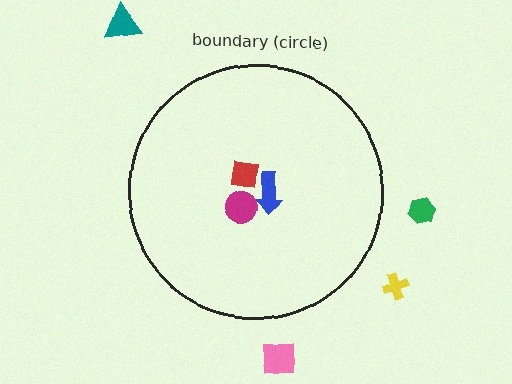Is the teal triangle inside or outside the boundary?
Outside.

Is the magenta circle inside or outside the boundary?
Inside.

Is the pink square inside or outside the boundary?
Outside.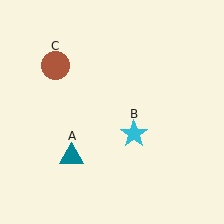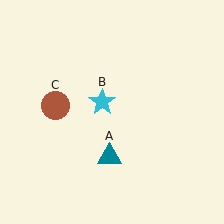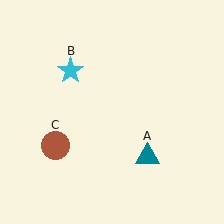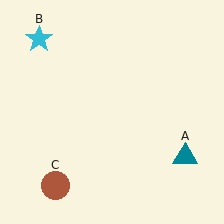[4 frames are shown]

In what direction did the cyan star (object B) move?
The cyan star (object B) moved up and to the left.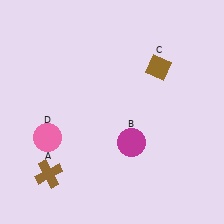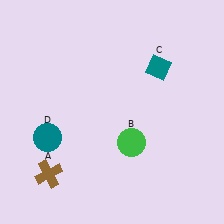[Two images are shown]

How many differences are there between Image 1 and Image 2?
There are 3 differences between the two images.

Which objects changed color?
B changed from magenta to green. C changed from brown to teal. D changed from pink to teal.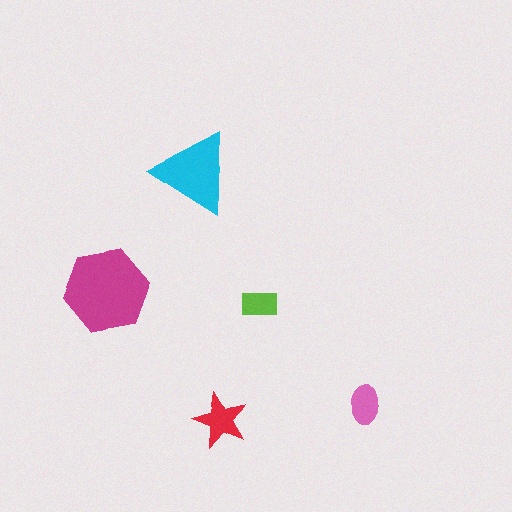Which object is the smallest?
The lime rectangle.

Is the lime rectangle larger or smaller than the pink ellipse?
Smaller.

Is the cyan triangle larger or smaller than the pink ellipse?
Larger.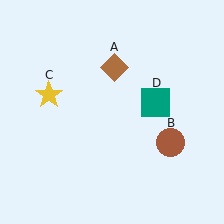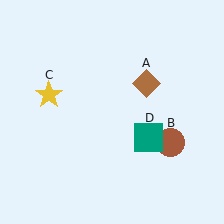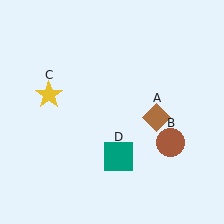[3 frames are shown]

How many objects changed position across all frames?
2 objects changed position: brown diamond (object A), teal square (object D).